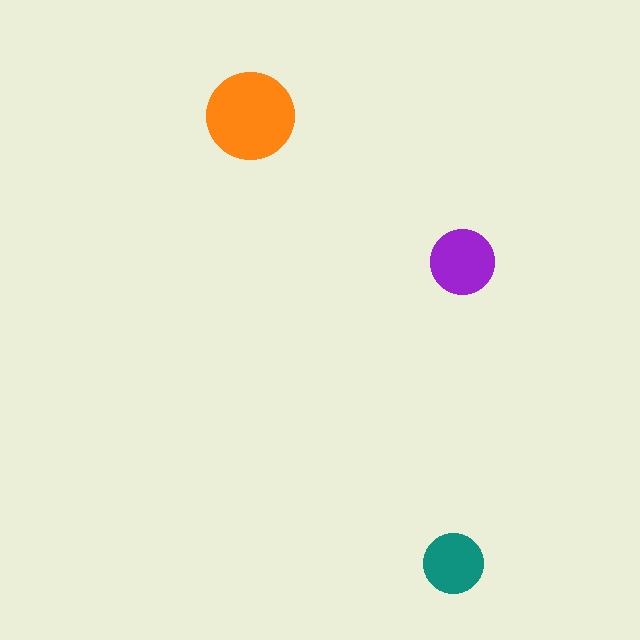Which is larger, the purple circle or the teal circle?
The purple one.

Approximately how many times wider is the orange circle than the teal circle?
About 1.5 times wider.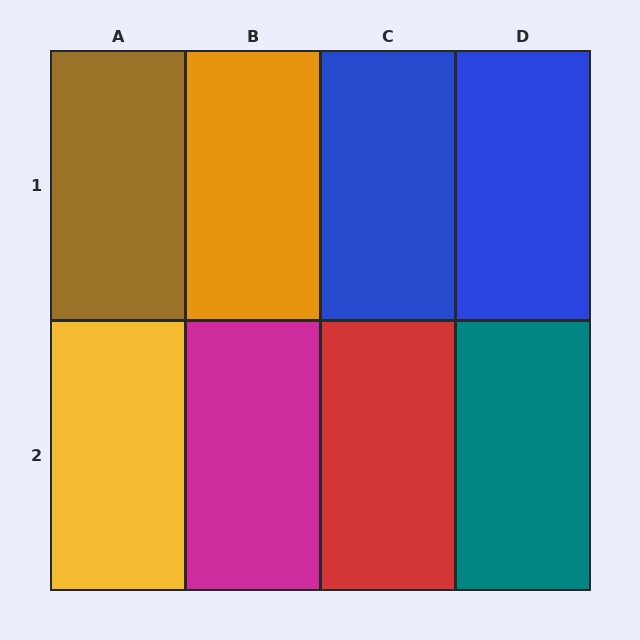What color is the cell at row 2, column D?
Teal.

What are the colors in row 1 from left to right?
Brown, orange, blue, blue.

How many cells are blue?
2 cells are blue.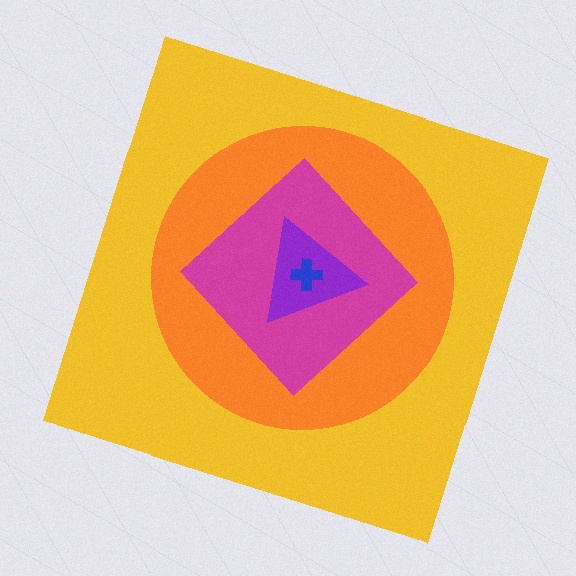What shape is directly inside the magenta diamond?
The purple triangle.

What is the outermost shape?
The yellow square.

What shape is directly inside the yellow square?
The orange circle.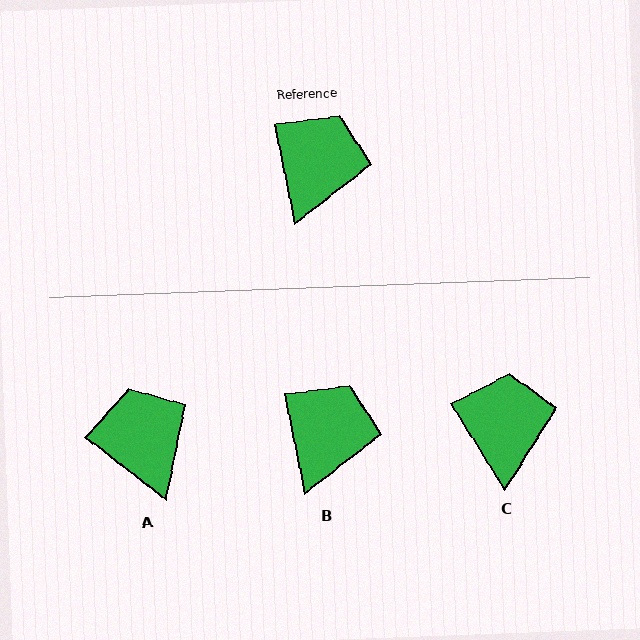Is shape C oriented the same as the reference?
No, it is off by about 20 degrees.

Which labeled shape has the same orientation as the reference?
B.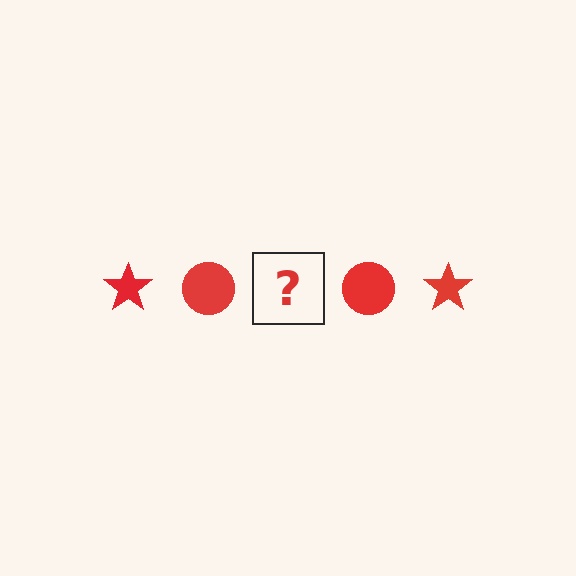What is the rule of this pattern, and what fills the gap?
The rule is that the pattern cycles through star, circle shapes in red. The gap should be filled with a red star.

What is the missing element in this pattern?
The missing element is a red star.